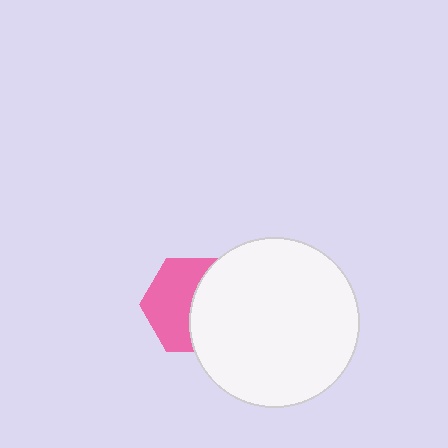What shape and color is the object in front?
The object in front is a white circle.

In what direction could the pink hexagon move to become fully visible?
The pink hexagon could move left. That would shift it out from behind the white circle entirely.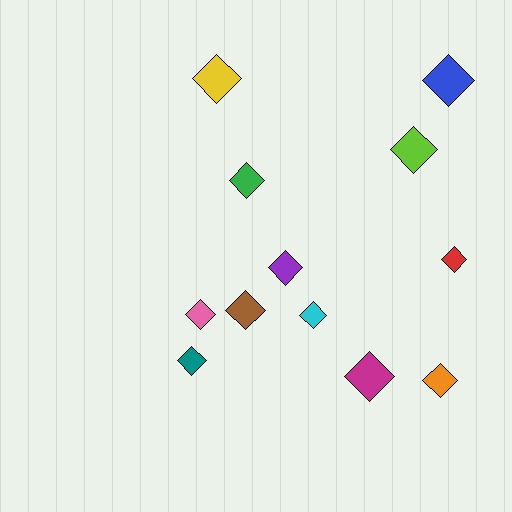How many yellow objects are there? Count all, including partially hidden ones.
There is 1 yellow object.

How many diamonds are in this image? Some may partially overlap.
There are 12 diamonds.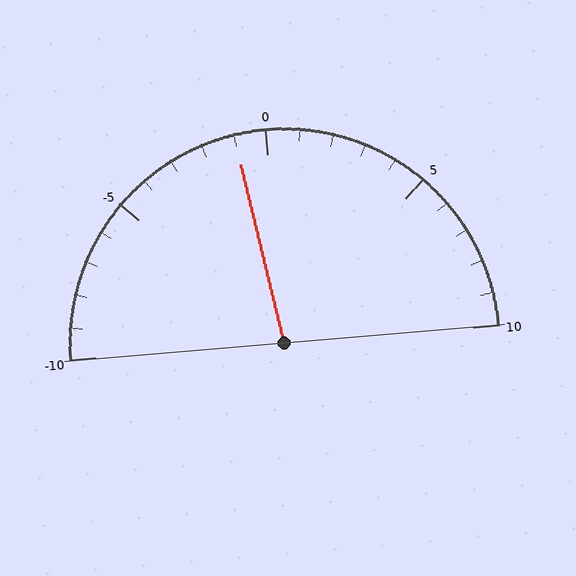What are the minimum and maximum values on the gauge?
The gauge ranges from -10 to 10.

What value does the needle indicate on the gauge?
The needle indicates approximately -1.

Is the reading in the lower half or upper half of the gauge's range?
The reading is in the lower half of the range (-10 to 10).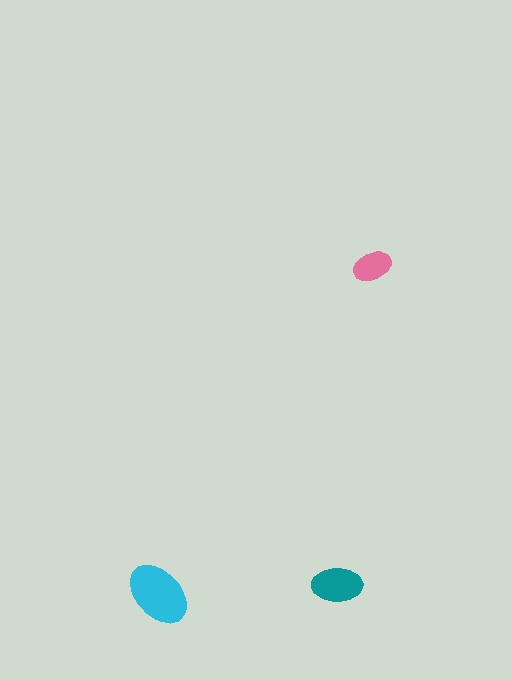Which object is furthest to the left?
The cyan ellipse is leftmost.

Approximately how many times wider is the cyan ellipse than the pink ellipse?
About 1.5 times wider.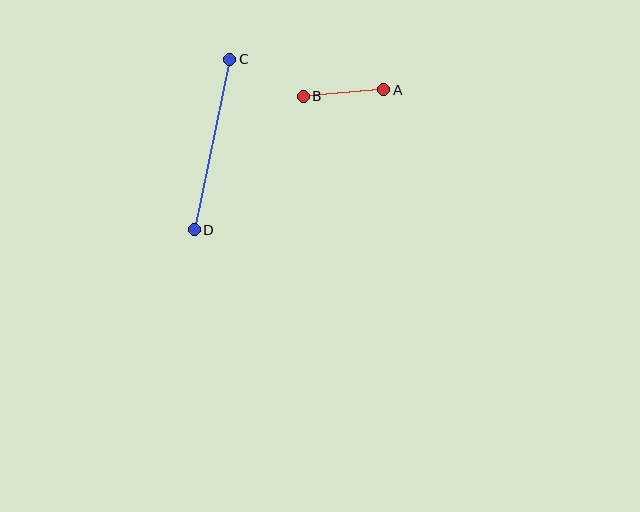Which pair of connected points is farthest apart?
Points C and D are farthest apart.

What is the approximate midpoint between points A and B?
The midpoint is at approximately (344, 93) pixels.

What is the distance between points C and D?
The distance is approximately 174 pixels.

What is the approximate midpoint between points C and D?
The midpoint is at approximately (212, 144) pixels.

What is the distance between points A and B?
The distance is approximately 81 pixels.